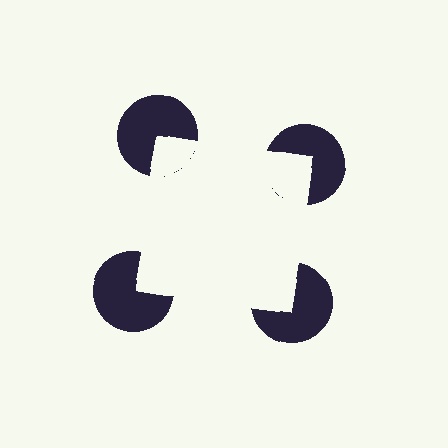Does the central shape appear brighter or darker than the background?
It typically appears slightly brighter than the background, even though no actual brightness change is drawn.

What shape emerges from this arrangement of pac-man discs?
An illusory square — its edges are inferred from the aligned wedge cuts in the pac-man discs, not physically drawn.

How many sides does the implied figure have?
4 sides.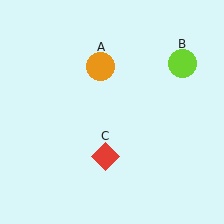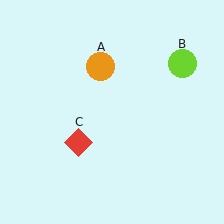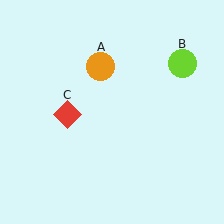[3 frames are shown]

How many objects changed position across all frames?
1 object changed position: red diamond (object C).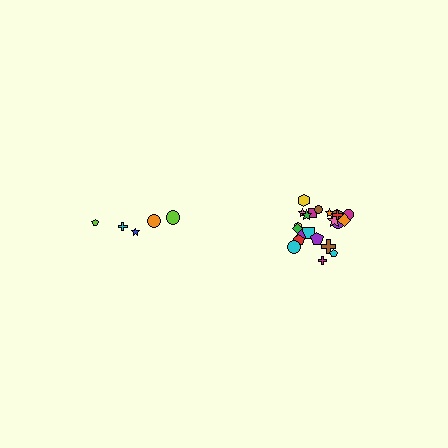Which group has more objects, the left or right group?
The right group.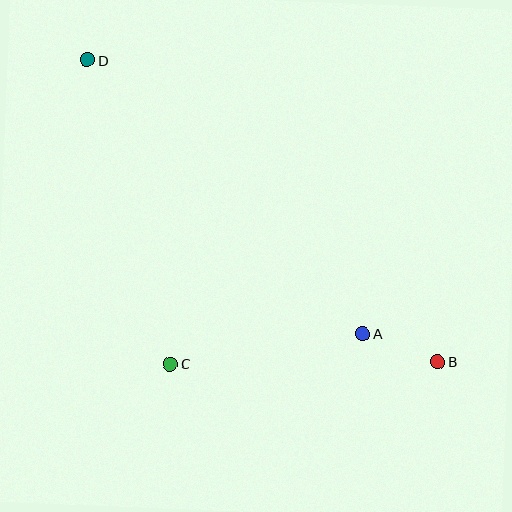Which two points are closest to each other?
Points A and B are closest to each other.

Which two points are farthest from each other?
Points B and D are farthest from each other.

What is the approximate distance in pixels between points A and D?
The distance between A and D is approximately 388 pixels.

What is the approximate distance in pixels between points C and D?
The distance between C and D is approximately 315 pixels.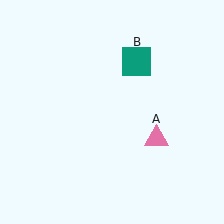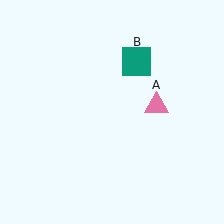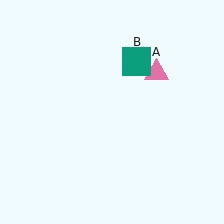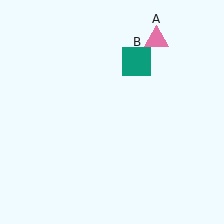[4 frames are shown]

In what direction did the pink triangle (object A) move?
The pink triangle (object A) moved up.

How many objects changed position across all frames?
1 object changed position: pink triangle (object A).